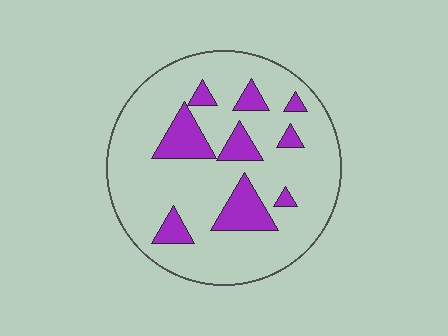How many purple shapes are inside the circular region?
9.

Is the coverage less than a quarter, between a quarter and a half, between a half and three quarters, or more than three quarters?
Less than a quarter.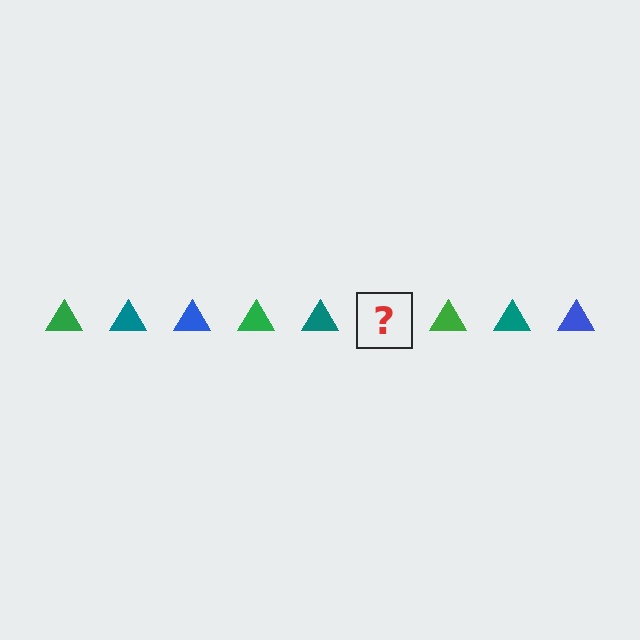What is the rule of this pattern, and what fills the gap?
The rule is that the pattern cycles through green, teal, blue triangles. The gap should be filled with a blue triangle.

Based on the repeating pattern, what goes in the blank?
The blank should be a blue triangle.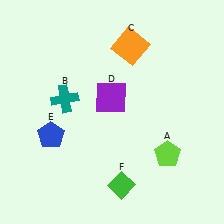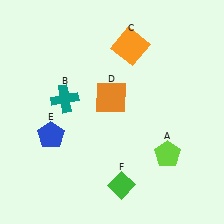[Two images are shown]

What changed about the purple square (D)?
In Image 1, D is purple. In Image 2, it changed to orange.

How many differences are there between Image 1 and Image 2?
There is 1 difference between the two images.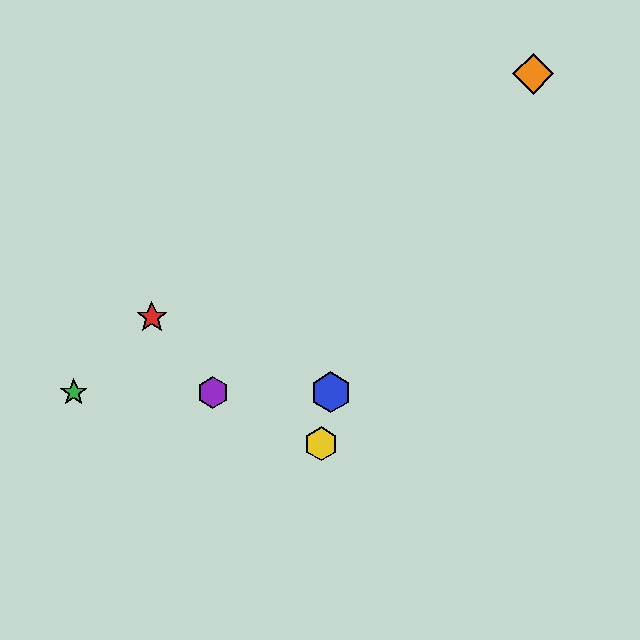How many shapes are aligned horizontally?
3 shapes (the blue hexagon, the green star, the purple hexagon) are aligned horizontally.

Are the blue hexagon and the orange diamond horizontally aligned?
No, the blue hexagon is at y≈392 and the orange diamond is at y≈74.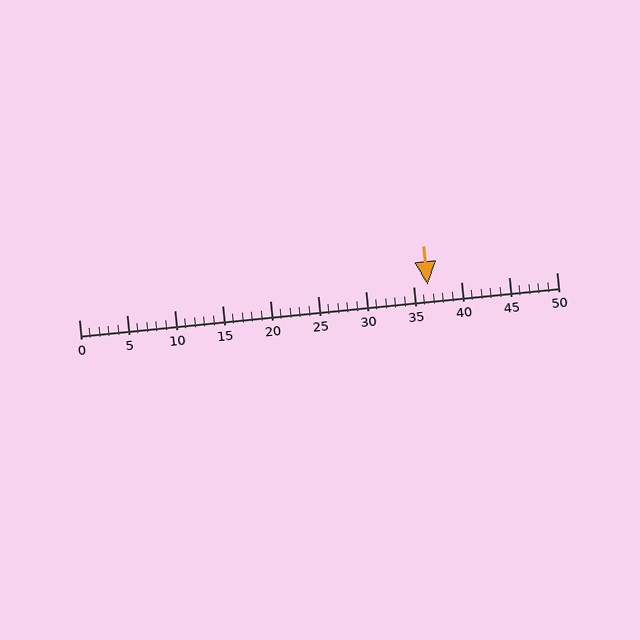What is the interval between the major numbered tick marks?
The major tick marks are spaced 5 units apart.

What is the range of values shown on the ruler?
The ruler shows values from 0 to 50.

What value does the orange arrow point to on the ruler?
The orange arrow points to approximately 36.